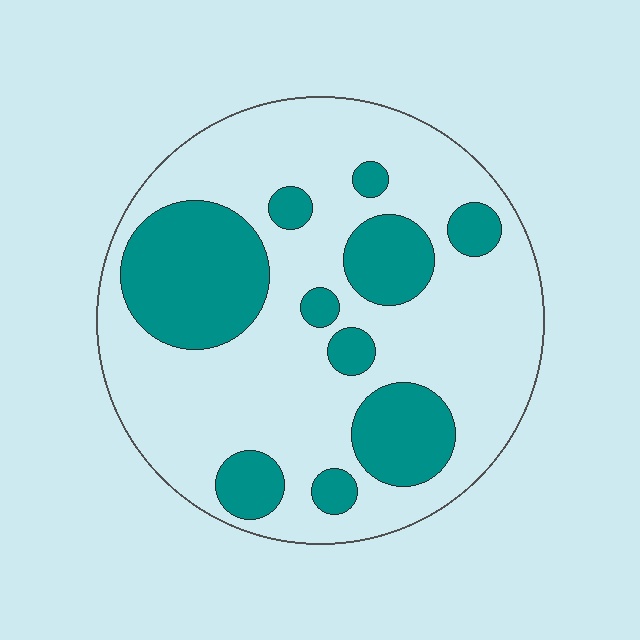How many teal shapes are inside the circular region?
10.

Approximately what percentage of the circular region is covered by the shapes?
Approximately 30%.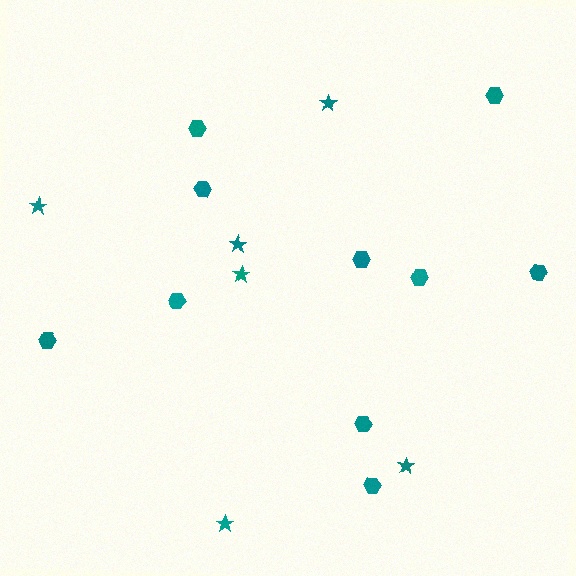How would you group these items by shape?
There are 2 groups: one group of hexagons (10) and one group of stars (6).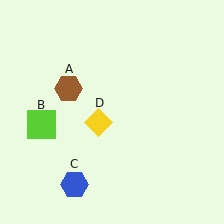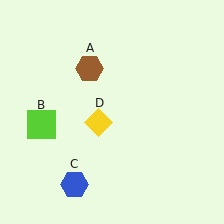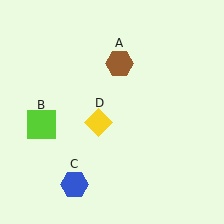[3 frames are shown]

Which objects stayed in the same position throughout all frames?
Lime square (object B) and blue hexagon (object C) and yellow diamond (object D) remained stationary.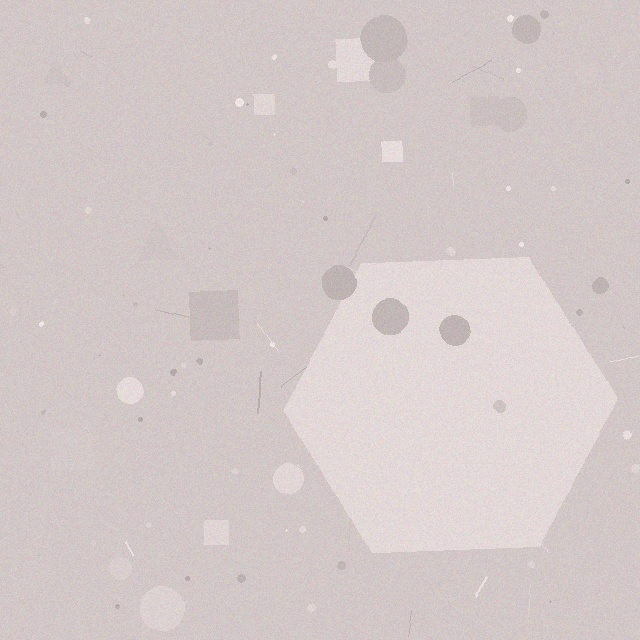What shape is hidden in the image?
A hexagon is hidden in the image.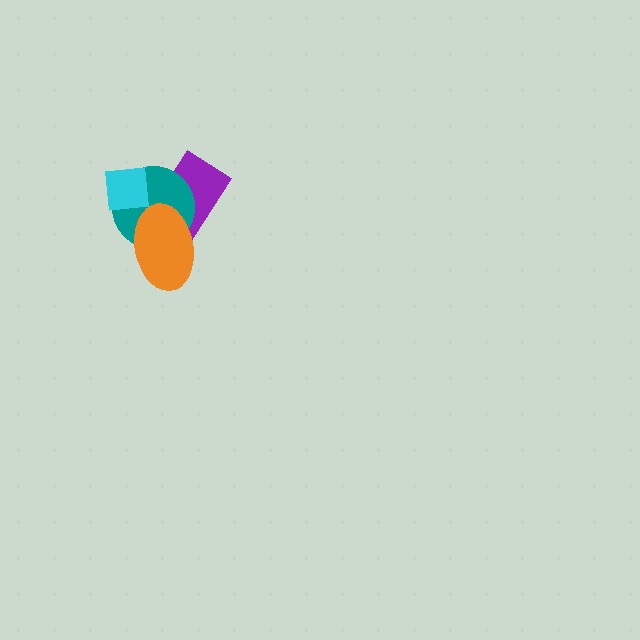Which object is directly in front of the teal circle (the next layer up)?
The cyan square is directly in front of the teal circle.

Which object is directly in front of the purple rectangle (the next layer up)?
The teal circle is directly in front of the purple rectangle.